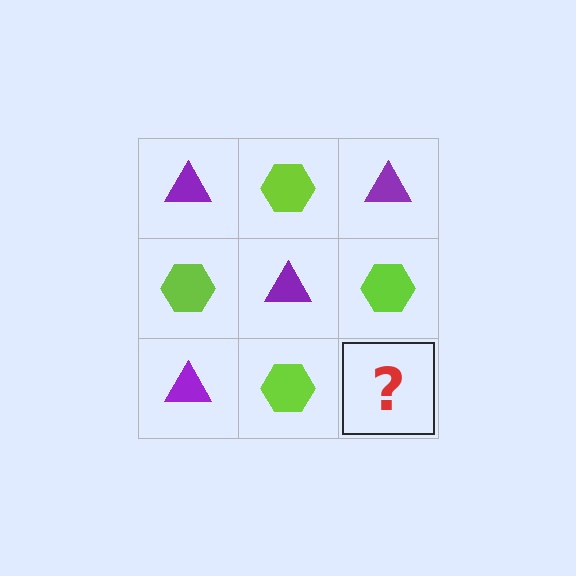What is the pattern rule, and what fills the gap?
The rule is that it alternates purple triangle and lime hexagon in a checkerboard pattern. The gap should be filled with a purple triangle.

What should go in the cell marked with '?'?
The missing cell should contain a purple triangle.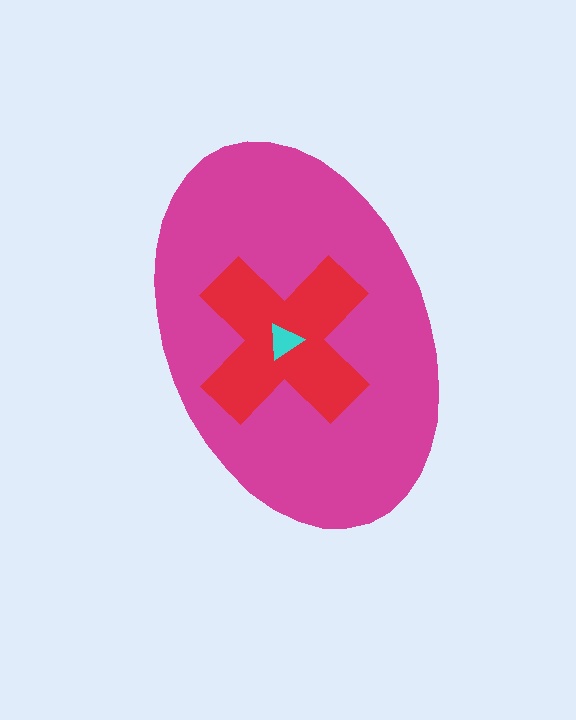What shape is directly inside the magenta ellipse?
The red cross.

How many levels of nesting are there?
3.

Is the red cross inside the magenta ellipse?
Yes.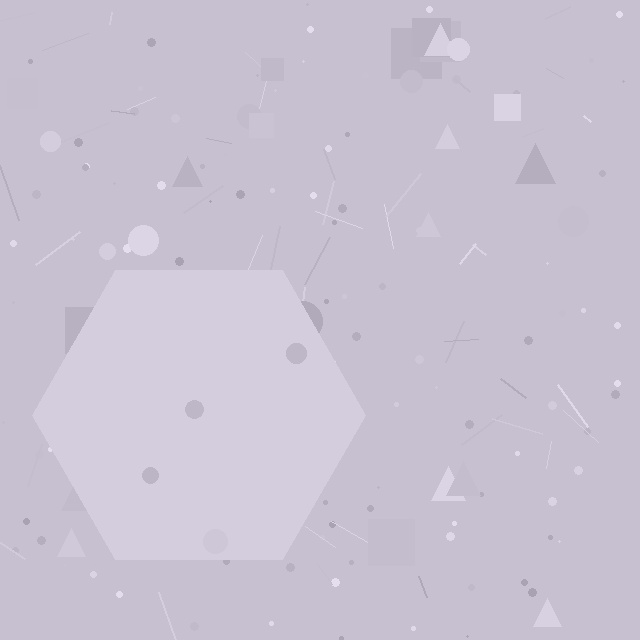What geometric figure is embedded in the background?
A hexagon is embedded in the background.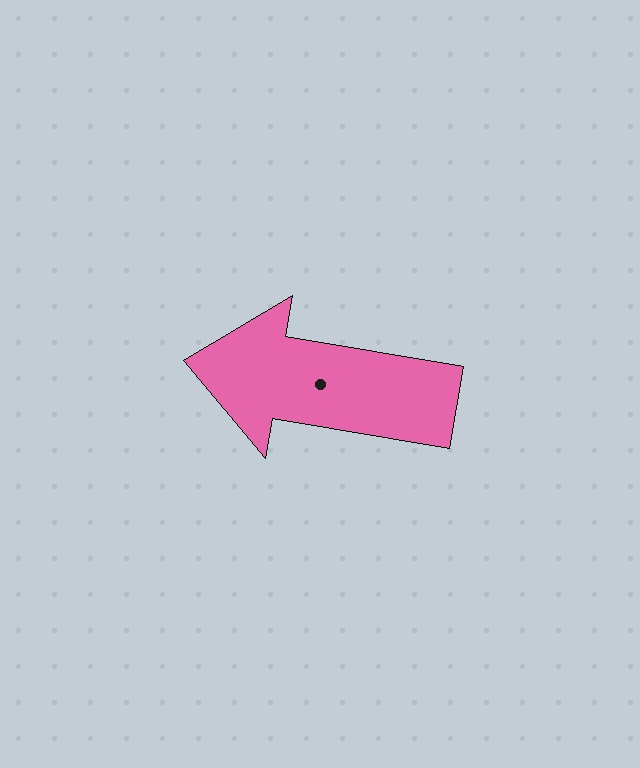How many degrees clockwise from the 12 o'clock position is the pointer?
Approximately 280 degrees.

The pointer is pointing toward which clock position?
Roughly 9 o'clock.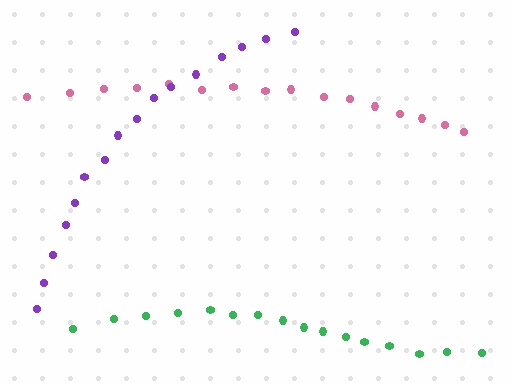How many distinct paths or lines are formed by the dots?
There are 3 distinct paths.